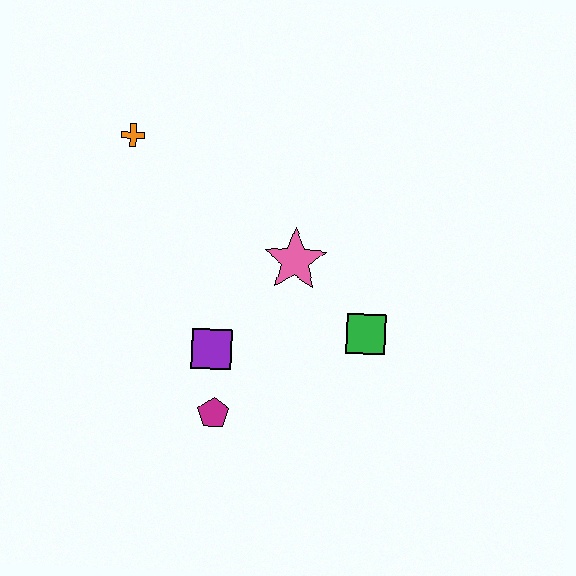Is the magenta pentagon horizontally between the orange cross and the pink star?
Yes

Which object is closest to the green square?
The pink star is closest to the green square.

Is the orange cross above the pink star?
Yes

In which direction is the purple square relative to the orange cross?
The purple square is below the orange cross.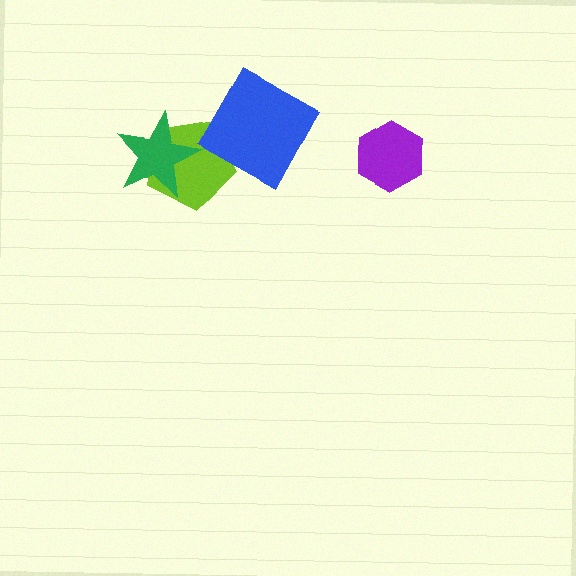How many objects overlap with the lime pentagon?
2 objects overlap with the lime pentagon.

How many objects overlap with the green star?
1 object overlaps with the green star.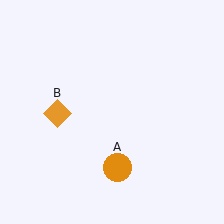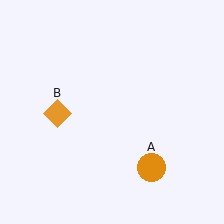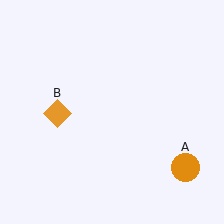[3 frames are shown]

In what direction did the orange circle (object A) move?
The orange circle (object A) moved right.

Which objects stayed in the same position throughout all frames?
Orange diamond (object B) remained stationary.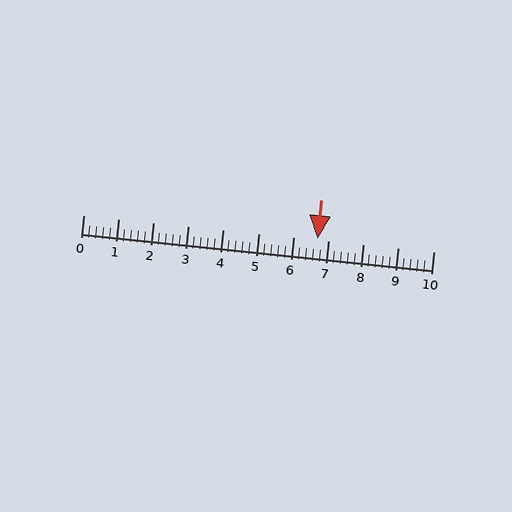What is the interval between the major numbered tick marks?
The major tick marks are spaced 1 units apart.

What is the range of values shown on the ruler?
The ruler shows values from 0 to 10.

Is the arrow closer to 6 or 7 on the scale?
The arrow is closer to 7.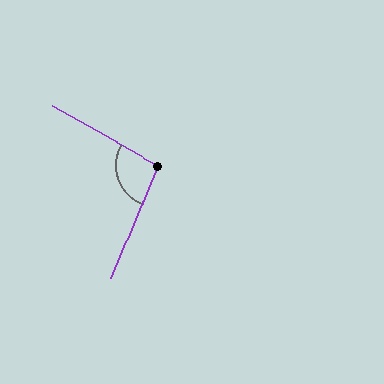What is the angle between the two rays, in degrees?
Approximately 97 degrees.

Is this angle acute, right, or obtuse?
It is obtuse.